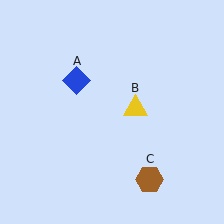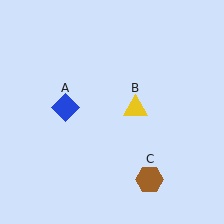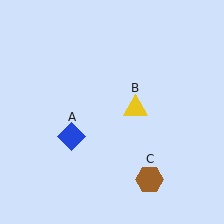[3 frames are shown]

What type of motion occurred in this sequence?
The blue diamond (object A) rotated counterclockwise around the center of the scene.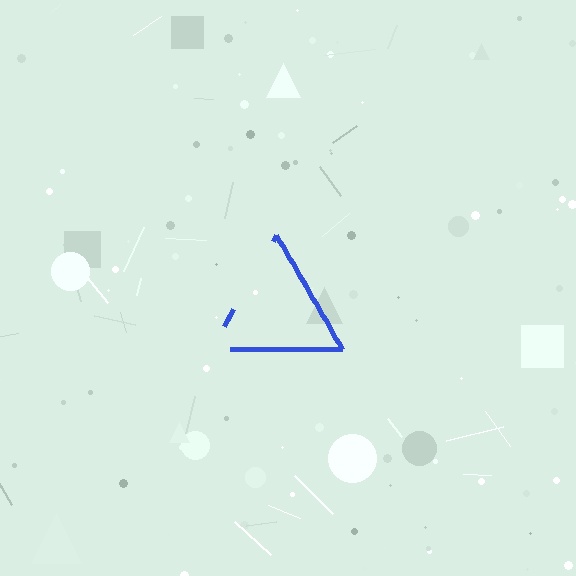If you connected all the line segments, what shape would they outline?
They would outline a triangle.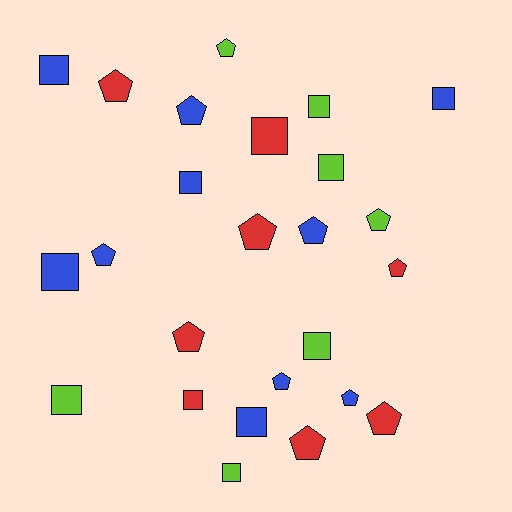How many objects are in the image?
There are 25 objects.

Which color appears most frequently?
Blue, with 10 objects.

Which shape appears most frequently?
Pentagon, with 13 objects.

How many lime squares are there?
There are 5 lime squares.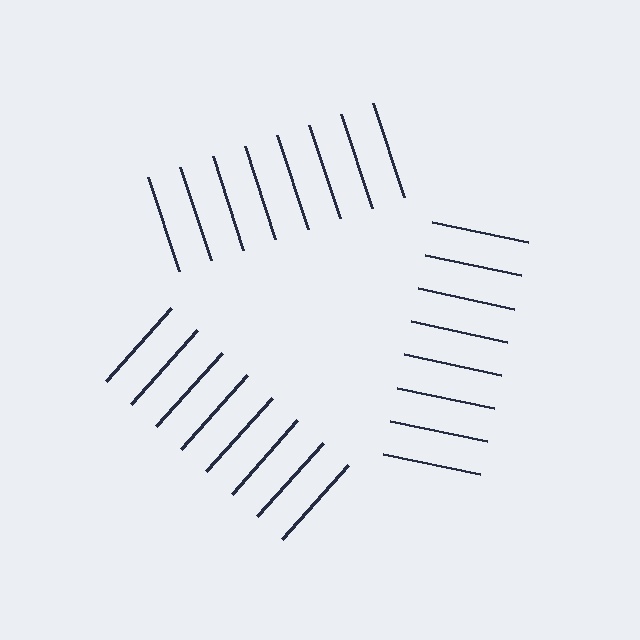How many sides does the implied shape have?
3 sides — the line-ends trace a triangle.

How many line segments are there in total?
24 — 8 along each of the 3 edges.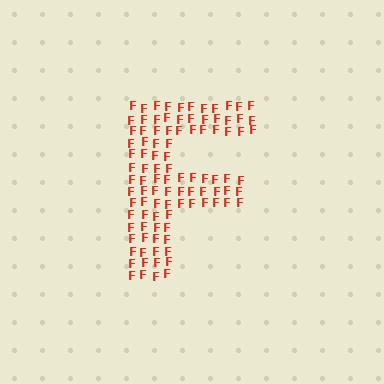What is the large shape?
The large shape is the letter F.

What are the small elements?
The small elements are letter F's.